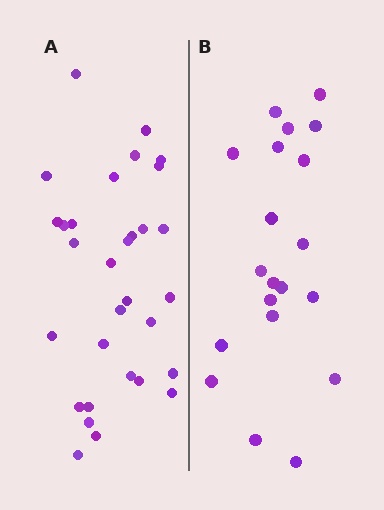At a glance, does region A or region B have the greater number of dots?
Region A (the left region) has more dots.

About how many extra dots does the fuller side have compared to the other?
Region A has roughly 12 or so more dots than region B.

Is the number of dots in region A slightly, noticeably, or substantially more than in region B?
Region A has substantially more. The ratio is roughly 1.6 to 1.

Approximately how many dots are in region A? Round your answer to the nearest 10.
About 30 dots. (The exact count is 31, which rounds to 30.)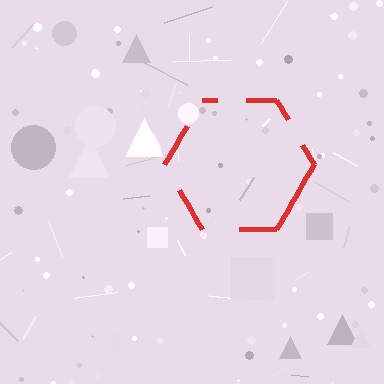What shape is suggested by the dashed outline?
The dashed outline suggests a hexagon.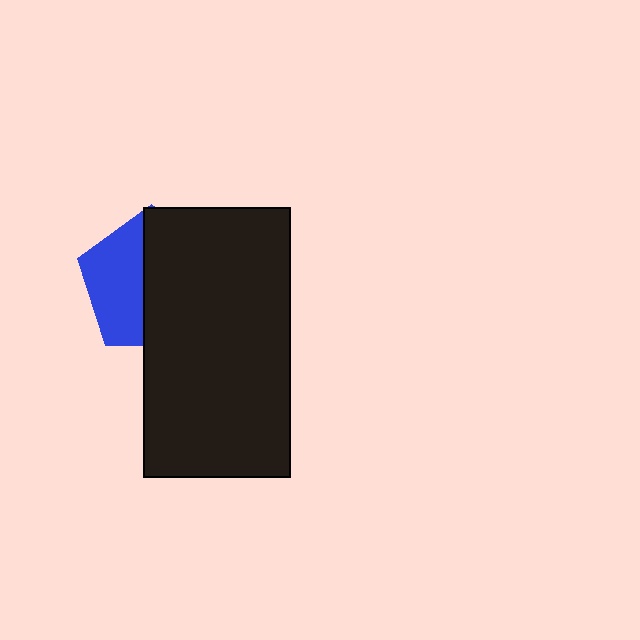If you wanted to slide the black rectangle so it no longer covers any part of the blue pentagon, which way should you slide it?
Slide it right — that is the most direct way to separate the two shapes.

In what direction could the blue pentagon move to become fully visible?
The blue pentagon could move left. That would shift it out from behind the black rectangle entirely.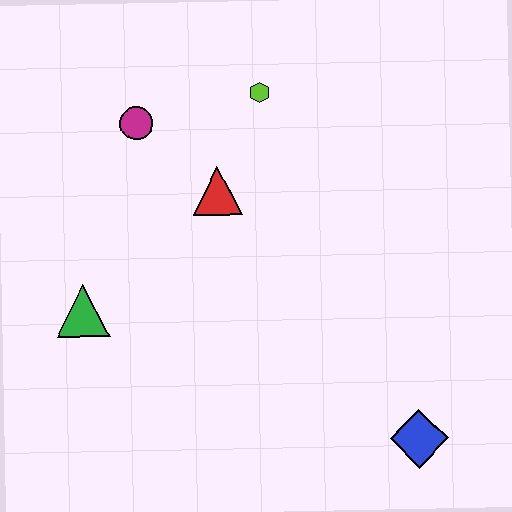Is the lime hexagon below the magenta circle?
No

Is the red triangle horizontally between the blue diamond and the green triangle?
Yes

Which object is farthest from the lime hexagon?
The blue diamond is farthest from the lime hexagon.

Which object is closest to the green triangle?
The red triangle is closest to the green triangle.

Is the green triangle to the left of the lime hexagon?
Yes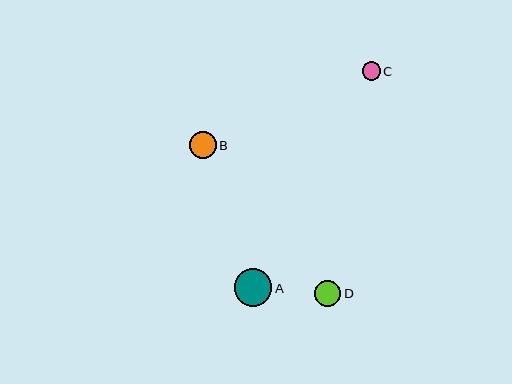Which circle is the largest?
Circle A is the largest with a size of approximately 38 pixels.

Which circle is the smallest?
Circle C is the smallest with a size of approximately 18 pixels.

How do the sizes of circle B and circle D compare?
Circle B and circle D are approximately the same size.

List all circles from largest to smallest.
From largest to smallest: A, B, D, C.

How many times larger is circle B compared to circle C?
Circle B is approximately 1.5 times the size of circle C.